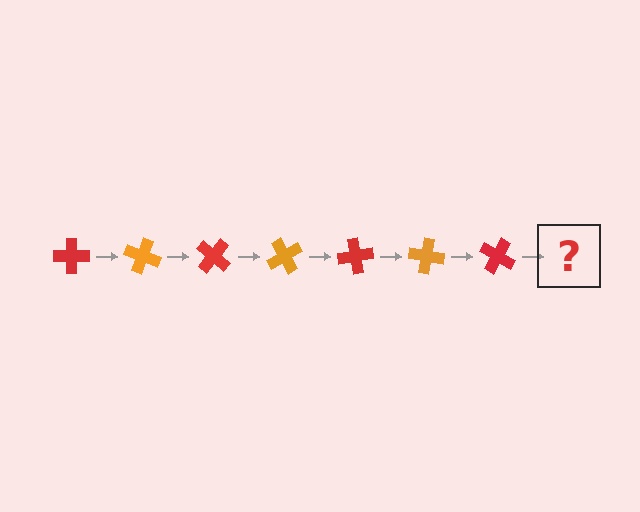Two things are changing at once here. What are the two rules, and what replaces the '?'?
The two rules are that it rotates 20 degrees each step and the color cycles through red and orange. The '?' should be an orange cross, rotated 140 degrees from the start.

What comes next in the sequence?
The next element should be an orange cross, rotated 140 degrees from the start.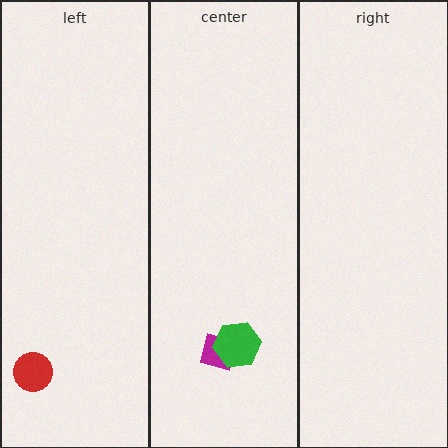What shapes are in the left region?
The red circle.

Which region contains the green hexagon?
The center region.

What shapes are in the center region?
The magenta square, the green hexagon.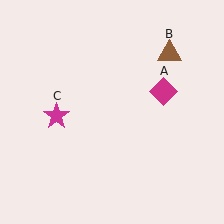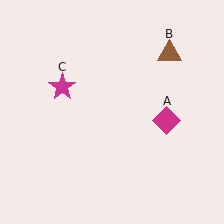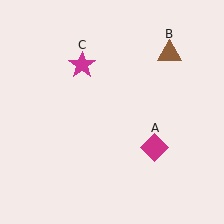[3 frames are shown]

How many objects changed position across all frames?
2 objects changed position: magenta diamond (object A), magenta star (object C).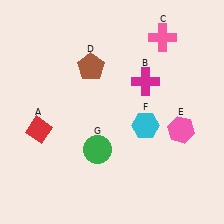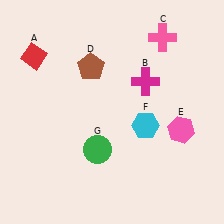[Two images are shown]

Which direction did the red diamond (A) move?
The red diamond (A) moved up.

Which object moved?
The red diamond (A) moved up.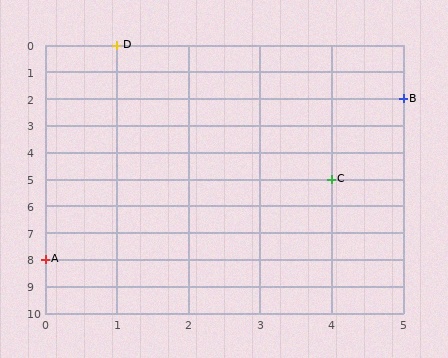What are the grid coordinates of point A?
Point A is at grid coordinates (0, 8).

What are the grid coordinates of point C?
Point C is at grid coordinates (4, 5).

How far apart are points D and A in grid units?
Points D and A are 1 column and 8 rows apart (about 8.1 grid units diagonally).